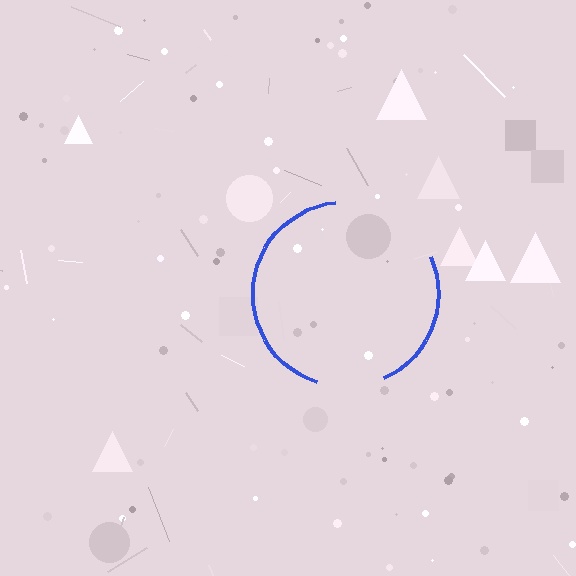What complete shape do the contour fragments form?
The contour fragments form a circle.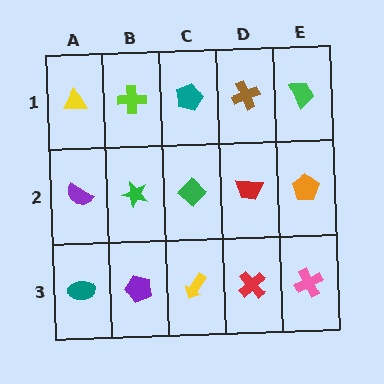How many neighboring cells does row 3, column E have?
2.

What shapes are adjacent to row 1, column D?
A red trapezoid (row 2, column D), a teal pentagon (row 1, column C), a green trapezoid (row 1, column E).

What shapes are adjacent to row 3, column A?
A purple semicircle (row 2, column A), a purple pentagon (row 3, column B).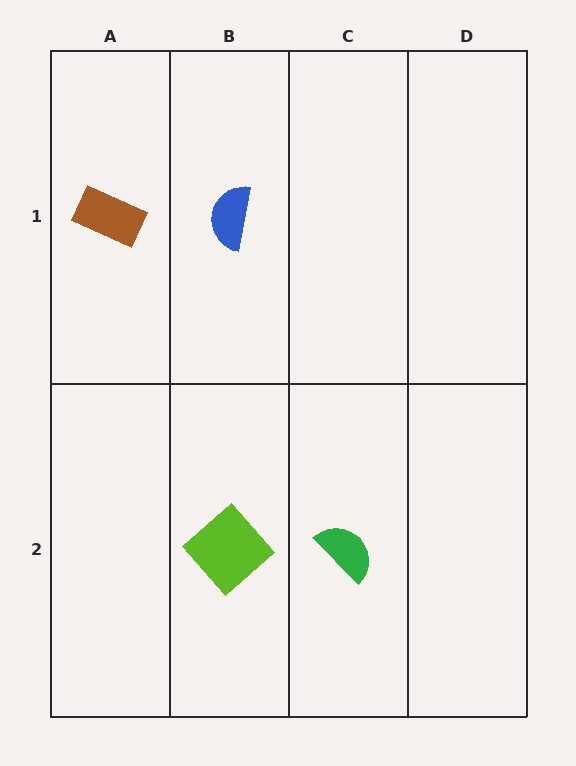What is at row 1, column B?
A blue semicircle.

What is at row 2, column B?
A lime diamond.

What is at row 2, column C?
A green semicircle.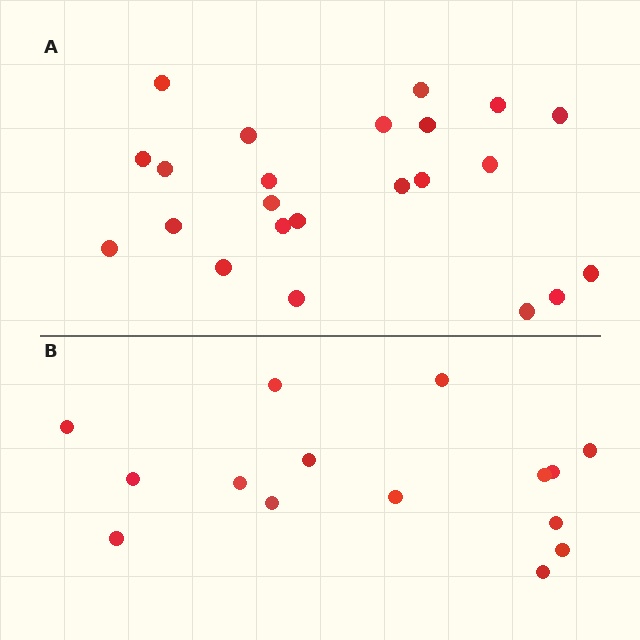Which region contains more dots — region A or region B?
Region A (the top region) has more dots.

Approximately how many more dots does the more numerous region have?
Region A has roughly 8 or so more dots than region B.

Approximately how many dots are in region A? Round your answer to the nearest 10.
About 20 dots. (The exact count is 23, which rounds to 20.)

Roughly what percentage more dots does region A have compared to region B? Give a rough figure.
About 55% more.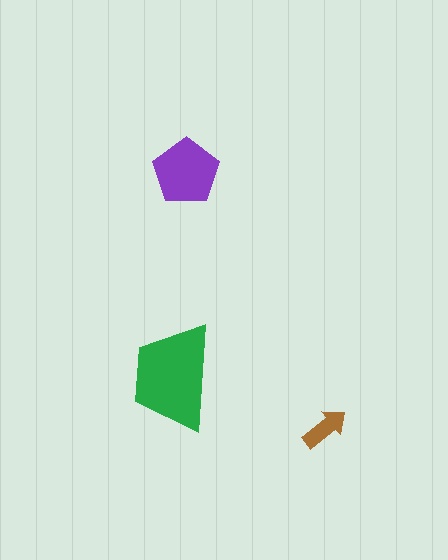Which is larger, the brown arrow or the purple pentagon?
The purple pentagon.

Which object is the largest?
The green trapezoid.